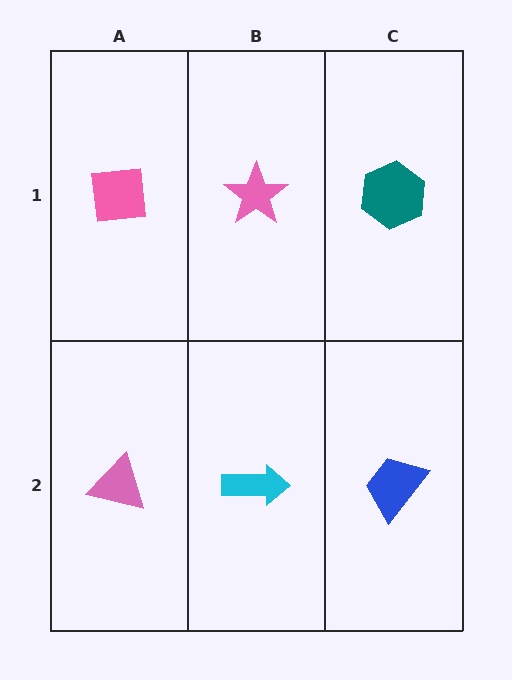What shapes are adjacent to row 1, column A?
A pink triangle (row 2, column A), a pink star (row 1, column B).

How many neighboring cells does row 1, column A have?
2.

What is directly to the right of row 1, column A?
A pink star.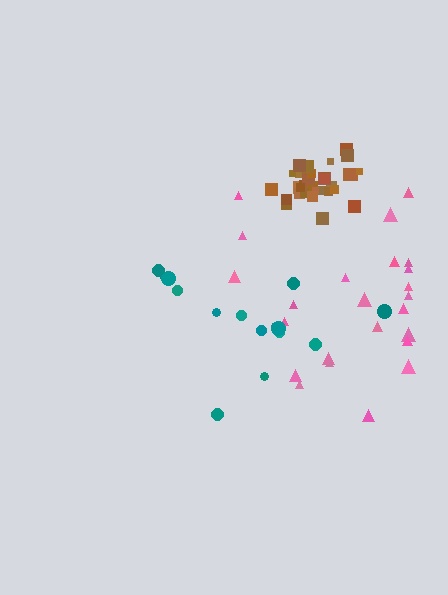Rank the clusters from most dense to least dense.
brown, teal, pink.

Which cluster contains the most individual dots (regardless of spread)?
Brown (33).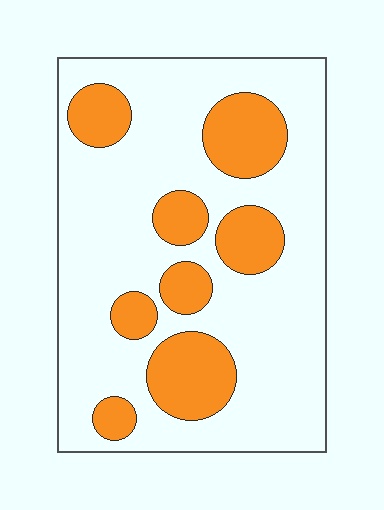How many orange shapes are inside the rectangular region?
8.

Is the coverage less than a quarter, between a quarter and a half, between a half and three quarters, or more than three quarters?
Between a quarter and a half.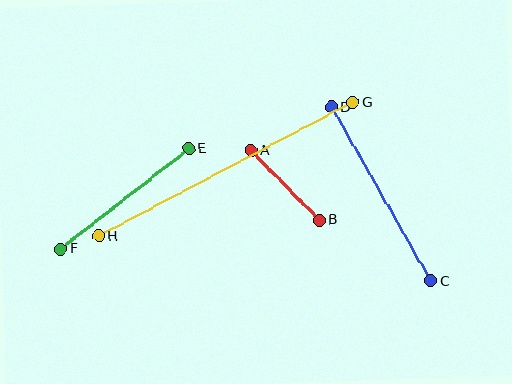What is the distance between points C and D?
The distance is approximately 200 pixels.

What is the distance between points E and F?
The distance is approximately 163 pixels.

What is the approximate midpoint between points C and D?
The midpoint is at approximately (381, 194) pixels.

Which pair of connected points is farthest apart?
Points G and H are farthest apart.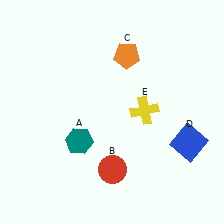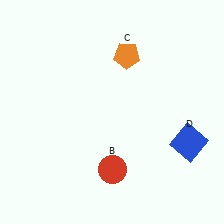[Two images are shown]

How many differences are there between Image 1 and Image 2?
There are 2 differences between the two images.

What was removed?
The yellow cross (E), the teal hexagon (A) were removed in Image 2.